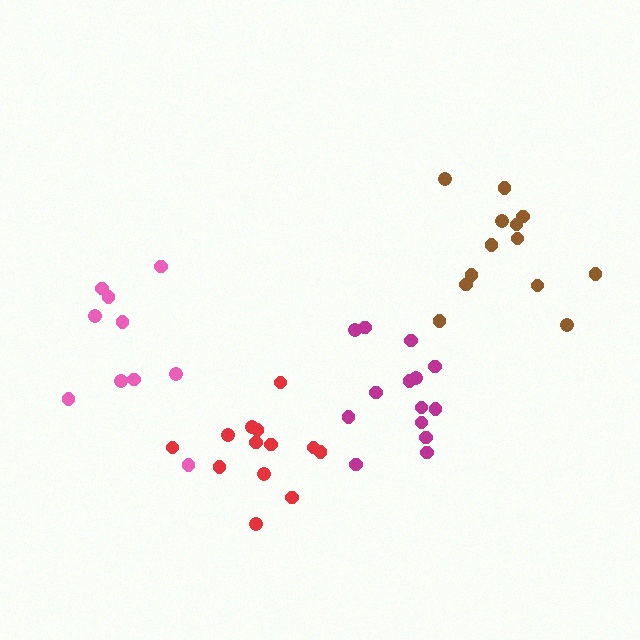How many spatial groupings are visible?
There are 4 spatial groupings.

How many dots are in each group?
Group 1: 10 dots, Group 2: 13 dots, Group 3: 13 dots, Group 4: 14 dots (50 total).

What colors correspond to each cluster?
The clusters are colored: pink, brown, red, magenta.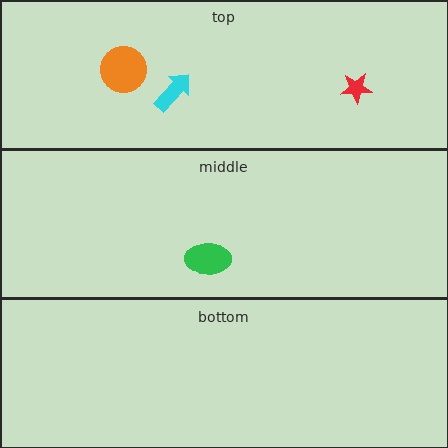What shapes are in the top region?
The orange circle, the red star, the cyan arrow.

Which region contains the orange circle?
The top region.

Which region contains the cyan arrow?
The top region.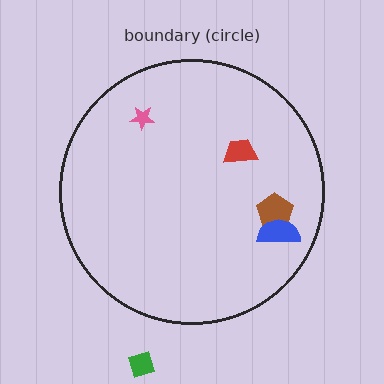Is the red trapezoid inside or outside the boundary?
Inside.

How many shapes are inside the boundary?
4 inside, 1 outside.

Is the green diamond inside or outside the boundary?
Outside.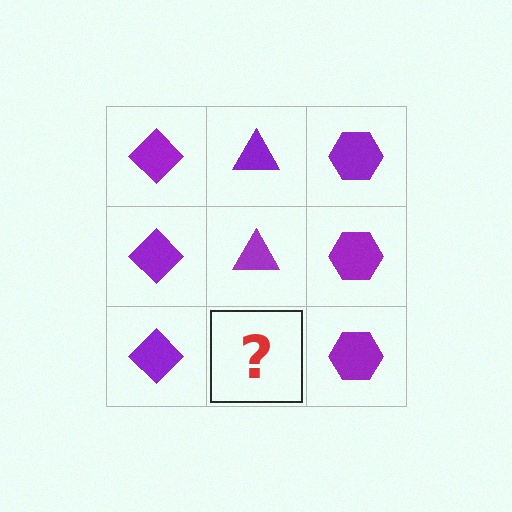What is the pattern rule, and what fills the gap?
The rule is that each column has a consistent shape. The gap should be filled with a purple triangle.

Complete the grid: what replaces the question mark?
The question mark should be replaced with a purple triangle.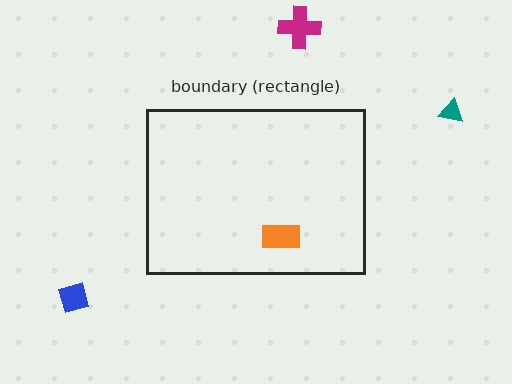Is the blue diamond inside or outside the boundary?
Outside.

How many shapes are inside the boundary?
1 inside, 3 outside.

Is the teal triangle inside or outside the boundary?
Outside.